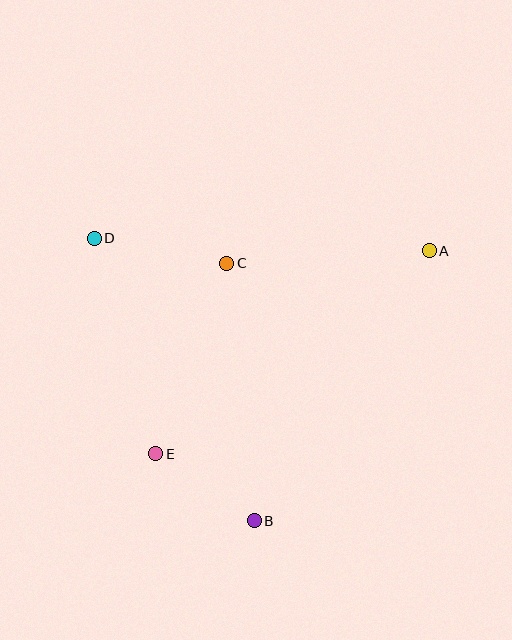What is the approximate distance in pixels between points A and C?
The distance between A and C is approximately 203 pixels.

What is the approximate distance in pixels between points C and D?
The distance between C and D is approximately 135 pixels.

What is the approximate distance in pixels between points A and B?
The distance between A and B is approximately 322 pixels.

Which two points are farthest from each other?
Points A and E are farthest from each other.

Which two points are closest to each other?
Points B and E are closest to each other.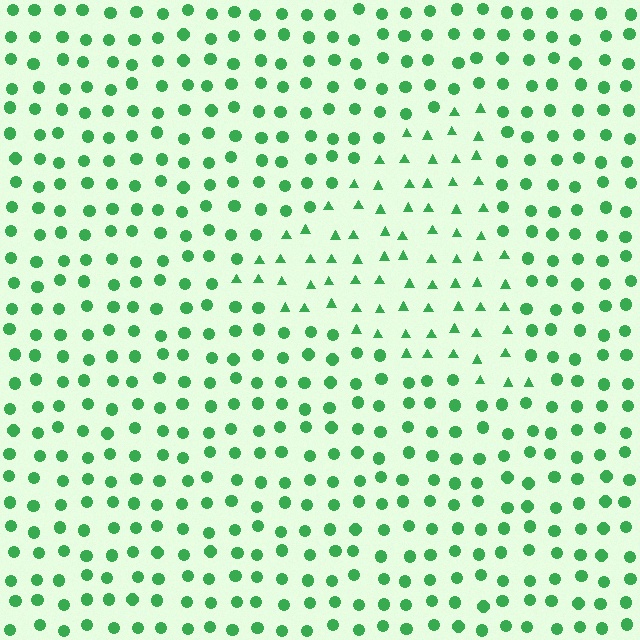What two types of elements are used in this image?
The image uses triangles inside the triangle region and circles outside it.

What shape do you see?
I see a triangle.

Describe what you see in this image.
The image is filled with small green elements arranged in a uniform grid. A triangle-shaped region contains triangles, while the surrounding area contains circles. The boundary is defined purely by the change in element shape.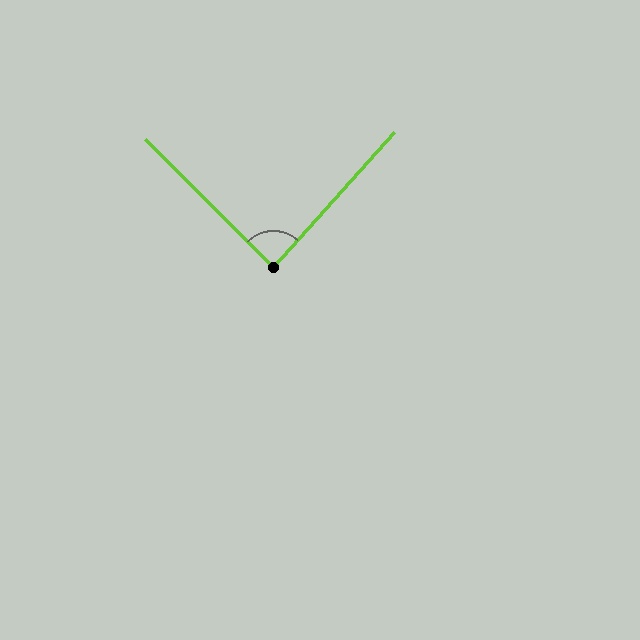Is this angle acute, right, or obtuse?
It is approximately a right angle.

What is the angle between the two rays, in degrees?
Approximately 87 degrees.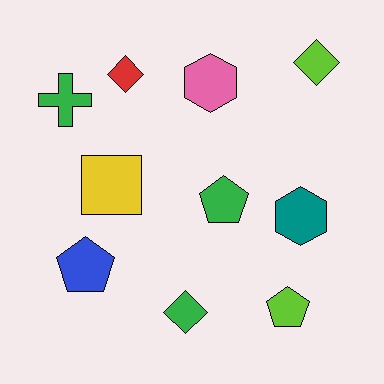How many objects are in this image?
There are 10 objects.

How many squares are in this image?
There is 1 square.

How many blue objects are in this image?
There is 1 blue object.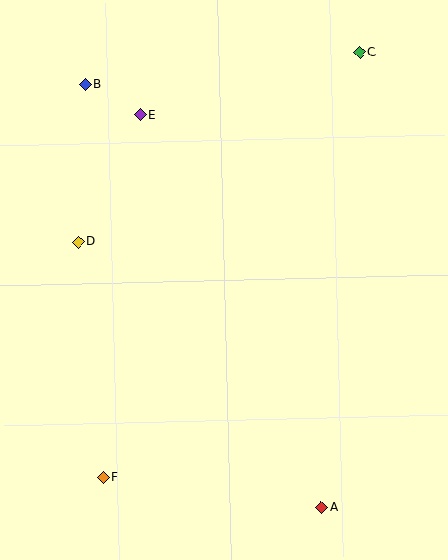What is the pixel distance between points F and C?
The distance between F and C is 496 pixels.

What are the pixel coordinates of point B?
Point B is at (86, 84).